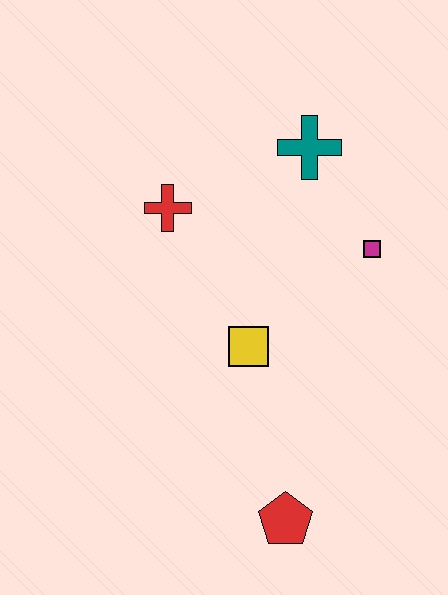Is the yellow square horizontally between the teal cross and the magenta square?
No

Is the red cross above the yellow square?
Yes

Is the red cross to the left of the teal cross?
Yes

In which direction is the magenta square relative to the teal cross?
The magenta square is below the teal cross.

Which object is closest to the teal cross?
The magenta square is closest to the teal cross.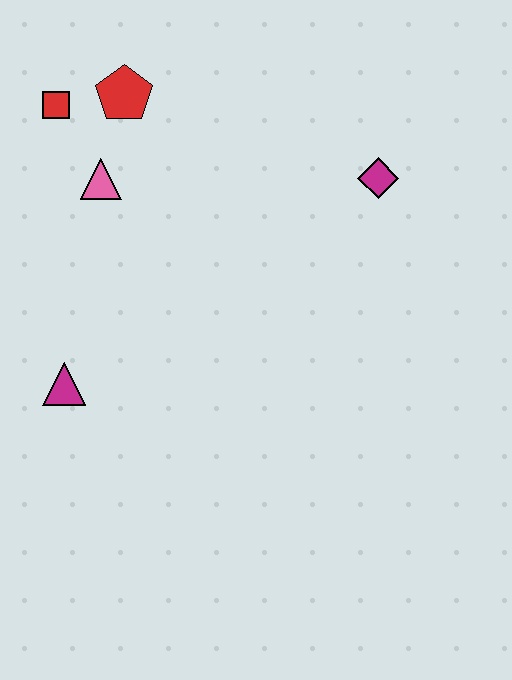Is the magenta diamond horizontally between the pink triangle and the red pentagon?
No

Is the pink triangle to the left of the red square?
No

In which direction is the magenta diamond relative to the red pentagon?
The magenta diamond is to the right of the red pentagon.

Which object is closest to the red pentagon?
The red square is closest to the red pentagon.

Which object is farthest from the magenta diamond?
The magenta triangle is farthest from the magenta diamond.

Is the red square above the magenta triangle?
Yes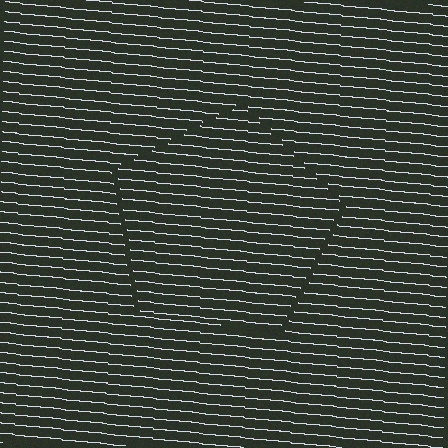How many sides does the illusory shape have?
5 sides — the line-ends trace a pentagon.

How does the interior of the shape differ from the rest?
The interior of the shape contains the same grating, shifted by half a period — the contour is defined by the phase discontinuity where line-ends from the inner and outer gratings abut.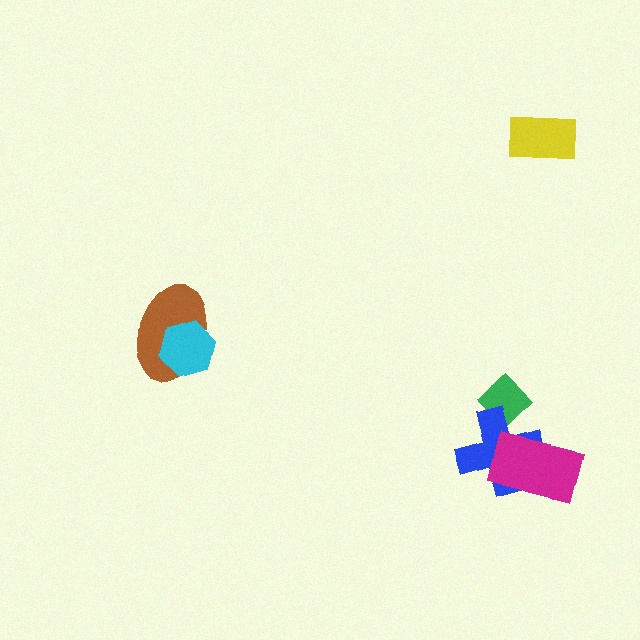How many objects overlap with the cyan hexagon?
1 object overlaps with the cyan hexagon.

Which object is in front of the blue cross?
The magenta rectangle is in front of the blue cross.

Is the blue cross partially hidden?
Yes, it is partially covered by another shape.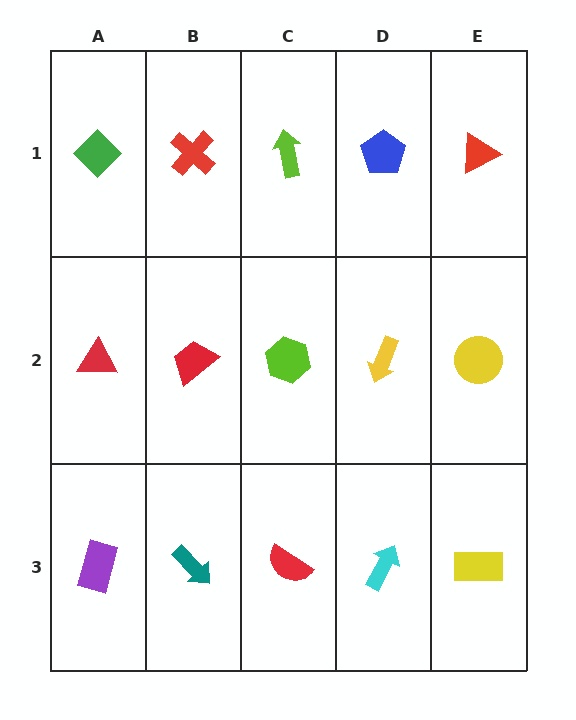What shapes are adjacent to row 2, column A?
A green diamond (row 1, column A), a purple rectangle (row 3, column A), a red trapezoid (row 2, column B).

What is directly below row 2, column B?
A teal arrow.